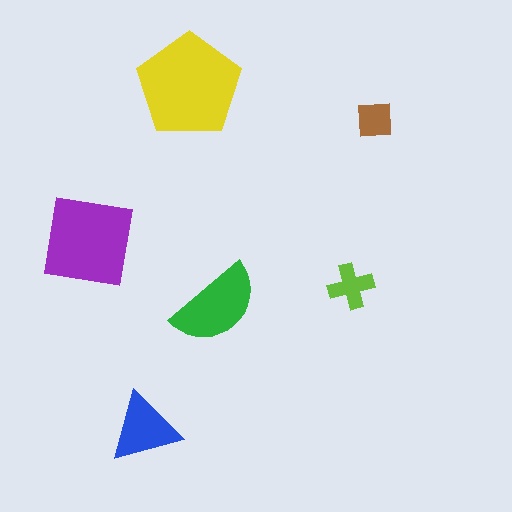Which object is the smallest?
The brown square.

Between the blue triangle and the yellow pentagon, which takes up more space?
The yellow pentagon.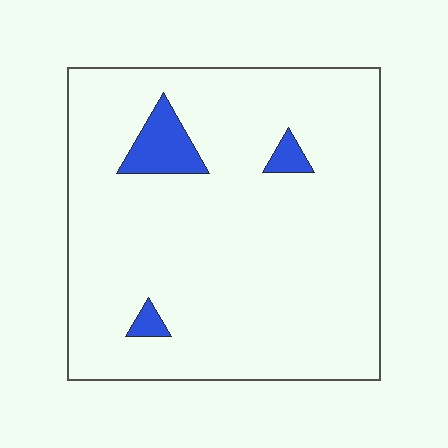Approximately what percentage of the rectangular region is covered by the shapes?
Approximately 5%.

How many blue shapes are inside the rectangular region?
3.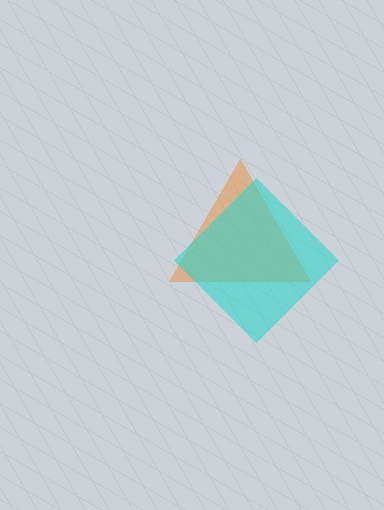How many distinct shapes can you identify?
There are 2 distinct shapes: an orange triangle, a cyan diamond.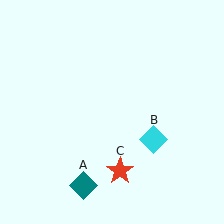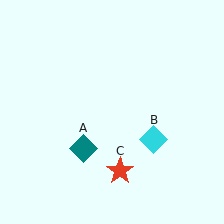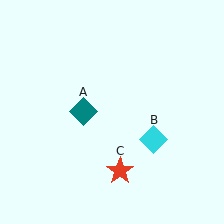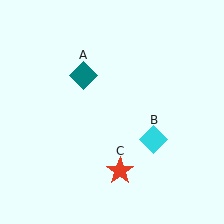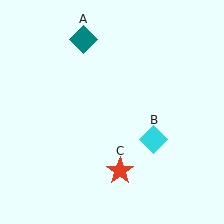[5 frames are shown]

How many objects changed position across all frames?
1 object changed position: teal diamond (object A).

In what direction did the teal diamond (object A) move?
The teal diamond (object A) moved up.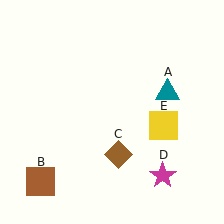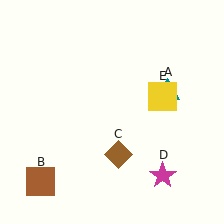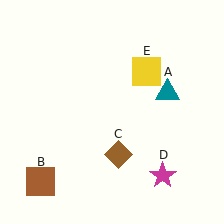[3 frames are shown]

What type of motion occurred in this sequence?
The yellow square (object E) rotated counterclockwise around the center of the scene.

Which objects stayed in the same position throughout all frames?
Teal triangle (object A) and brown square (object B) and brown diamond (object C) and magenta star (object D) remained stationary.